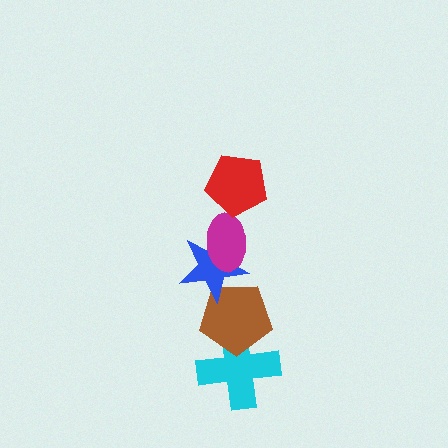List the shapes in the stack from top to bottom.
From top to bottom: the red pentagon, the magenta ellipse, the blue star, the brown pentagon, the cyan cross.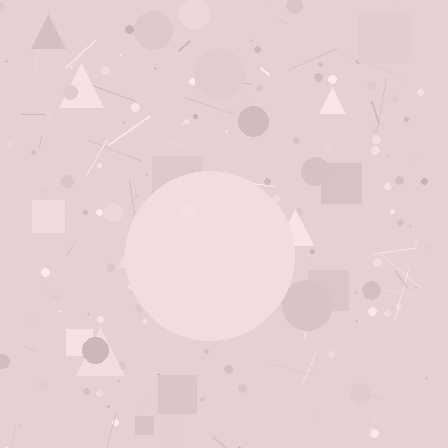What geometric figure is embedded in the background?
A circle is embedded in the background.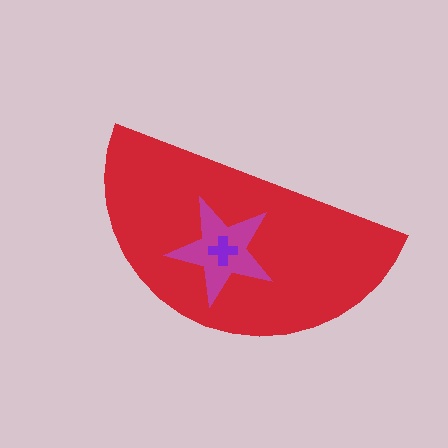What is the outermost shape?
The red semicircle.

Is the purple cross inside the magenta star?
Yes.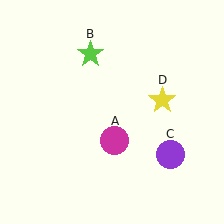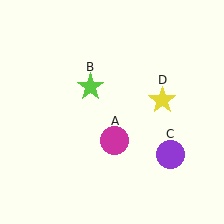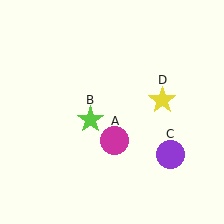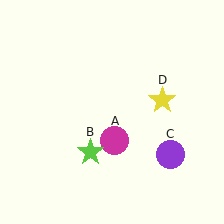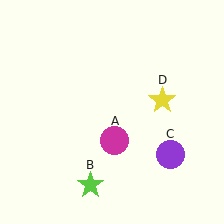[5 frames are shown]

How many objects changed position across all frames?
1 object changed position: lime star (object B).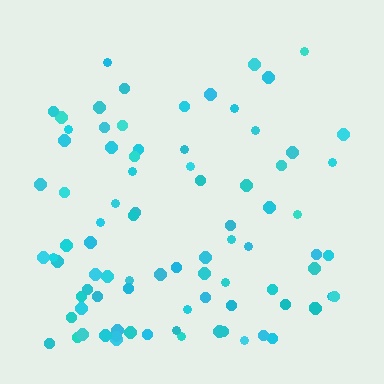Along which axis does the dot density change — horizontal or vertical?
Vertical.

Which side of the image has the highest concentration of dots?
The bottom.